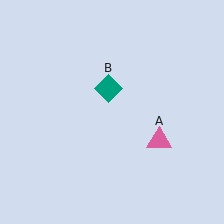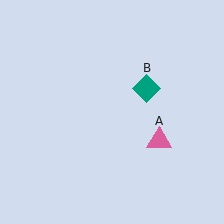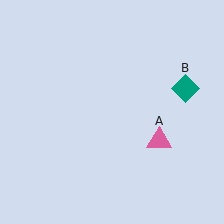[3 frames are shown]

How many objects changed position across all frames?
1 object changed position: teal diamond (object B).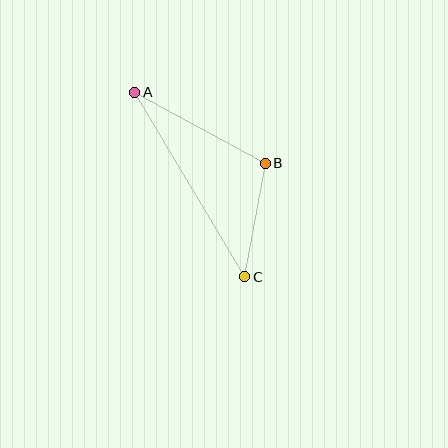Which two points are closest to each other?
Points B and C are closest to each other.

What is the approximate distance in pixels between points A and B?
The distance between A and B is approximately 149 pixels.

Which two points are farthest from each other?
Points A and C are farthest from each other.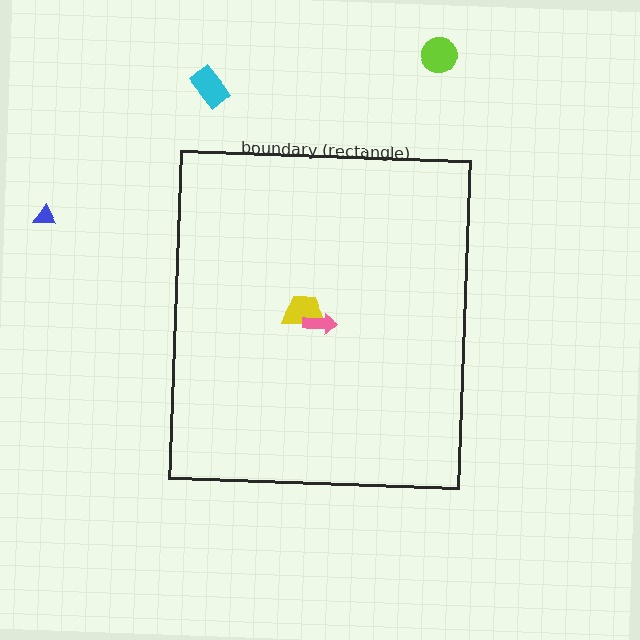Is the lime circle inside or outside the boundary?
Outside.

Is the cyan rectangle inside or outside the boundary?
Outside.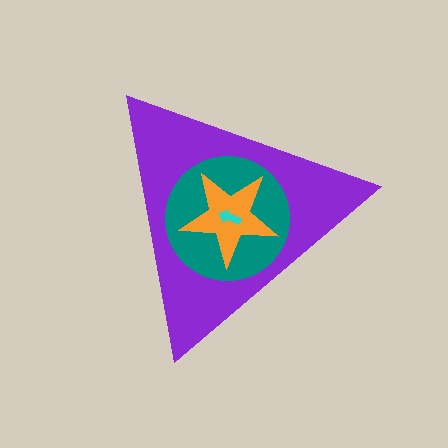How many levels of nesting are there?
4.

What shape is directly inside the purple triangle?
The teal circle.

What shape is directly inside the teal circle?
The orange star.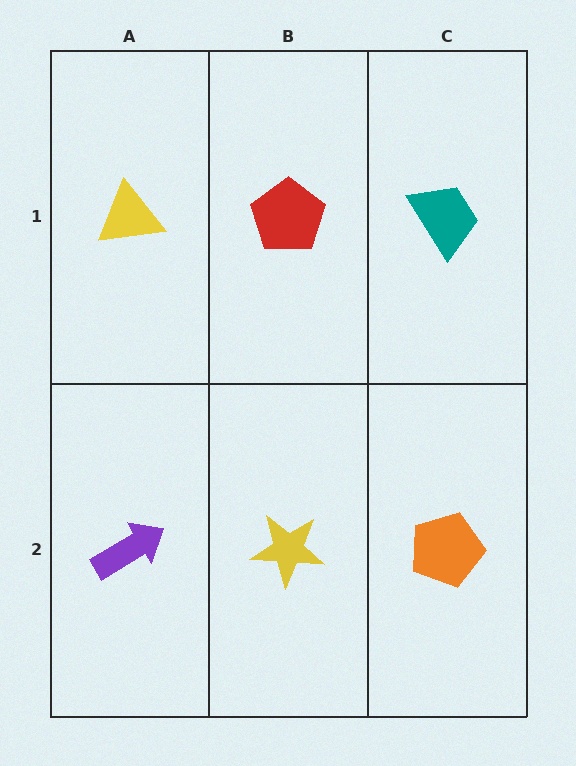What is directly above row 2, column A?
A yellow triangle.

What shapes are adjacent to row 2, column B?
A red pentagon (row 1, column B), a purple arrow (row 2, column A), an orange pentagon (row 2, column C).